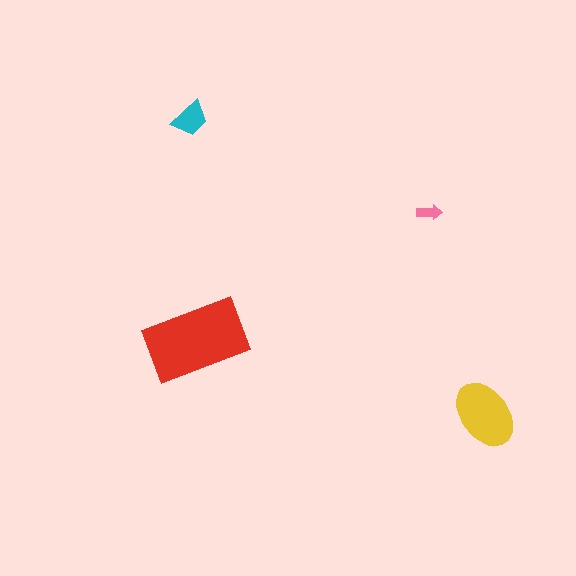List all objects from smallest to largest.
The pink arrow, the cyan trapezoid, the yellow ellipse, the red rectangle.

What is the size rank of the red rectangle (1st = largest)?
1st.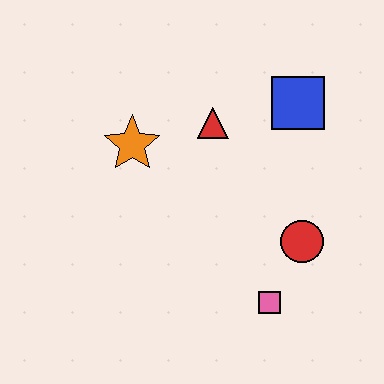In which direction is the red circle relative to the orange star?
The red circle is to the right of the orange star.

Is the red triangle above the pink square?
Yes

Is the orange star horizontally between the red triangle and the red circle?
No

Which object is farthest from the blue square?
The pink square is farthest from the blue square.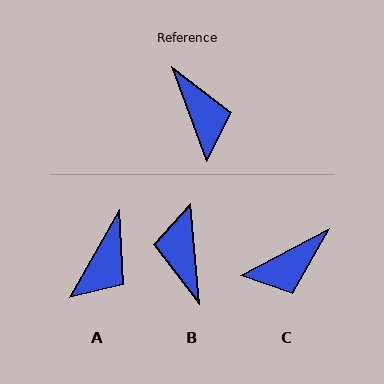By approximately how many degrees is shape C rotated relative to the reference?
Approximately 82 degrees clockwise.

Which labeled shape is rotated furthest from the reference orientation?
B, about 165 degrees away.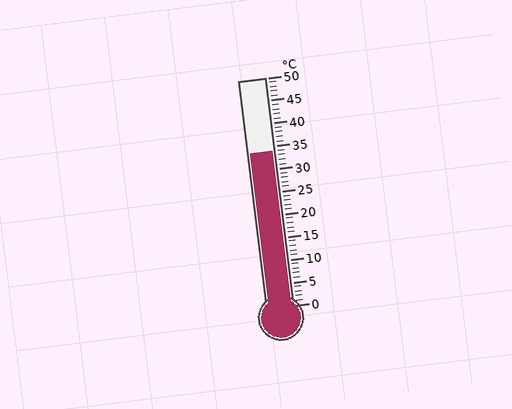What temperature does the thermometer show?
The thermometer shows approximately 34°C.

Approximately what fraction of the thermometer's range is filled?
The thermometer is filled to approximately 70% of its range.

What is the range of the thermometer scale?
The thermometer scale ranges from 0°C to 50°C.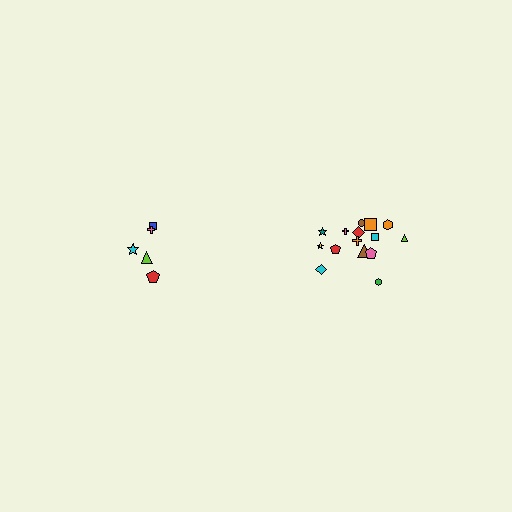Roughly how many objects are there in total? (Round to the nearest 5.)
Roughly 20 objects in total.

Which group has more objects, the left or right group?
The right group.